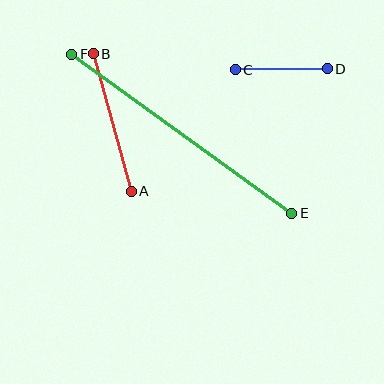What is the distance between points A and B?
The distance is approximately 143 pixels.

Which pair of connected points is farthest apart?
Points E and F are farthest apart.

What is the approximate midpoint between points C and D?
The midpoint is at approximately (281, 69) pixels.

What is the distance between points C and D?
The distance is approximately 92 pixels.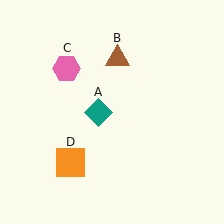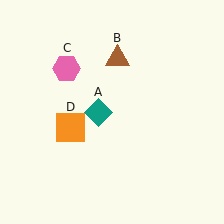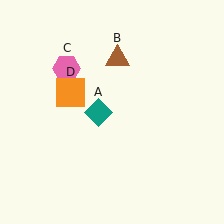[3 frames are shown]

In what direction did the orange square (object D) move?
The orange square (object D) moved up.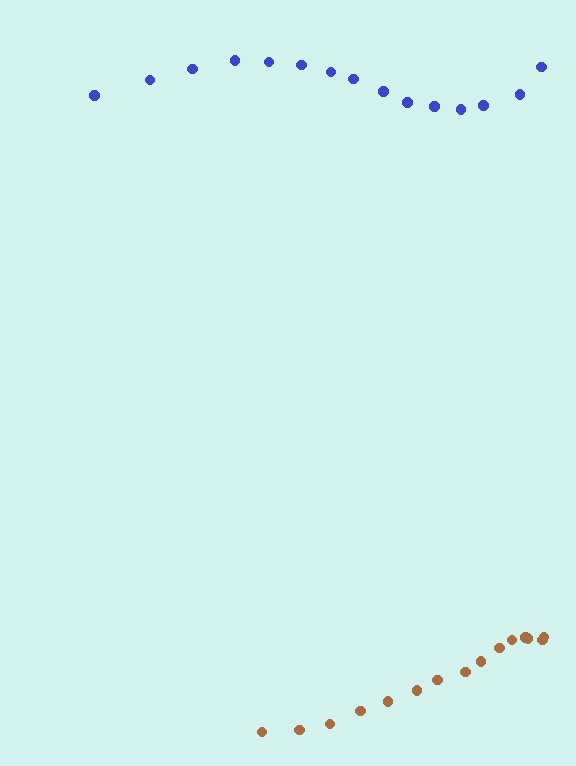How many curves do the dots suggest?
There are 2 distinct paths.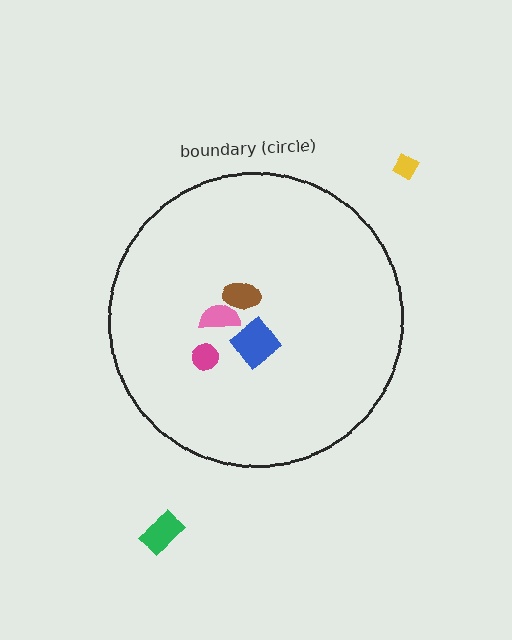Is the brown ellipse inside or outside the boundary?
Inside.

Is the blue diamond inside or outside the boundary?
Inside.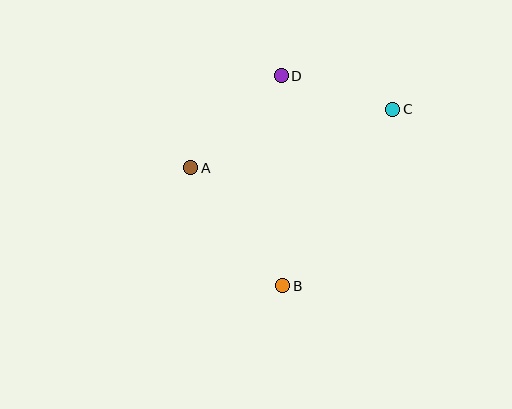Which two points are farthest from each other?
Points B and D are farthest from each other.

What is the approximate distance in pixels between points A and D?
The distance between A and D is approximately 129 pixels.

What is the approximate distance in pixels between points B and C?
The distance between B and C is approximately 208 pixels.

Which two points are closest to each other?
Points C and D are closest to each other.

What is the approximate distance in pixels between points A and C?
The distance between A and C is approximately 210 pixels.